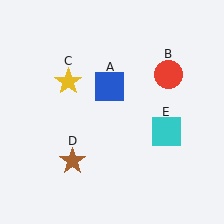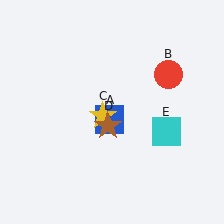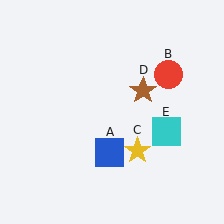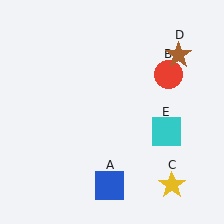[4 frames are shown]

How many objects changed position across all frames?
3 objects changed position: blue square (object A), yellow star (object C), brown star (object D).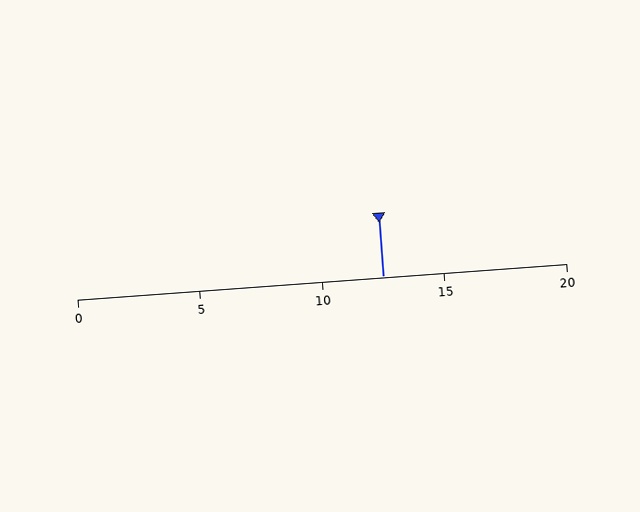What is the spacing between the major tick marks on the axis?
The major ticks are spaced 5 apart.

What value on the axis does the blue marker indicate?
The marker indicates approximately 12.5.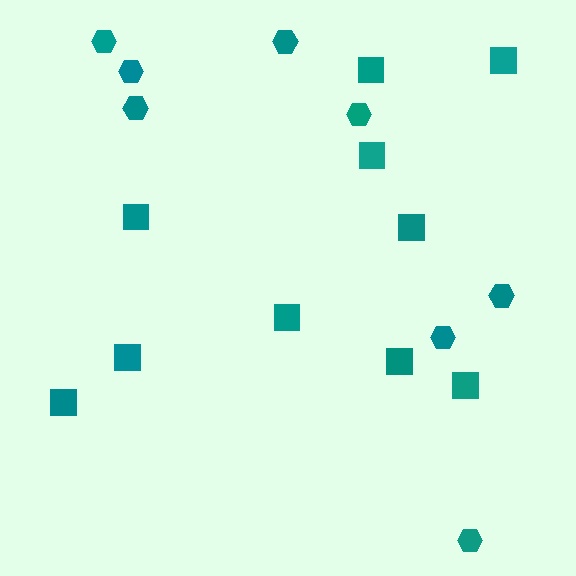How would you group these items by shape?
There are 2 groups: one group of squares (10) and one group of hexagons (8).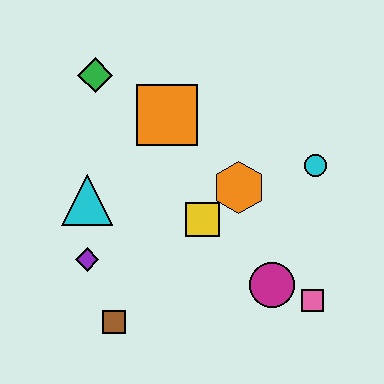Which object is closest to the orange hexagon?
The yellow square is closest to the orange hexagon.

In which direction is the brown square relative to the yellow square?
The brown square is below the yellow square.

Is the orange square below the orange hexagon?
No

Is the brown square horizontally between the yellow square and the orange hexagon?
No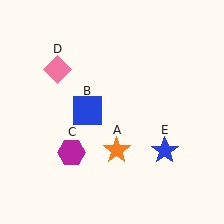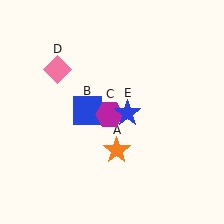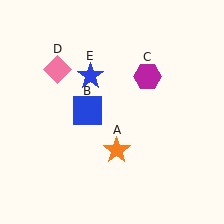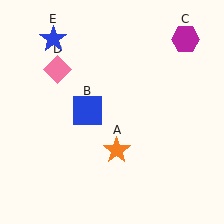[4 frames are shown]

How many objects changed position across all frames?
2 objects changed position: magenta hexagon (object C), blue star (object E).